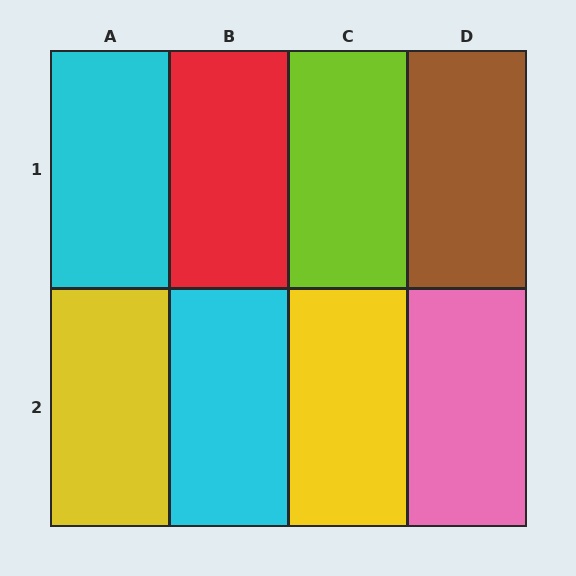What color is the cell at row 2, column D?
Pink.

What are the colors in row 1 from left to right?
Cyan, red, lime, brown.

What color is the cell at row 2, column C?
Yellow.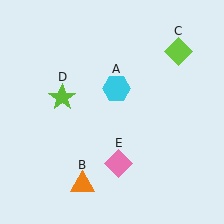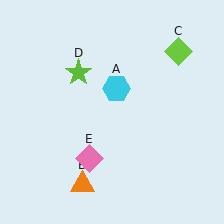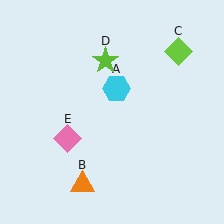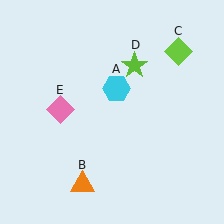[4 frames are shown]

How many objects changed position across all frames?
2 objects changed position: lime star (object D), pink diamond (object E).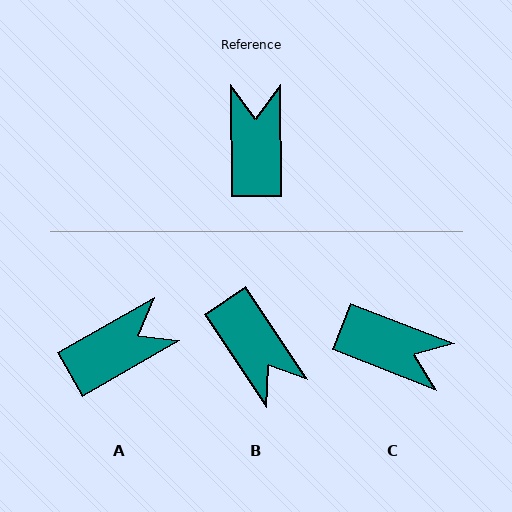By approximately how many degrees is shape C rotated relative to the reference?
Approximately 112 degrees clockwise.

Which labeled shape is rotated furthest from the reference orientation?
B, about 147 degrees away.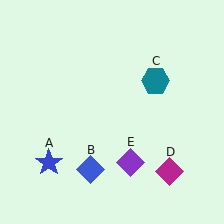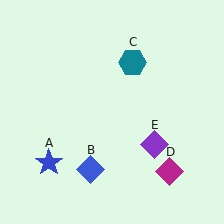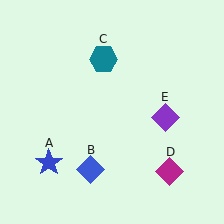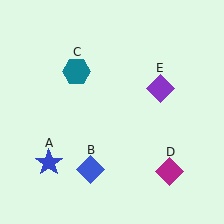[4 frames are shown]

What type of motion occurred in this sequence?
The teal hexagon (object C), purple diamond (object E) rotated counterclockwise around the center of the scene.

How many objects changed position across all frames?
2 objects changed position: teal hexagon (object C), purple diamond (object E).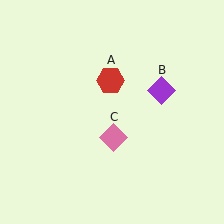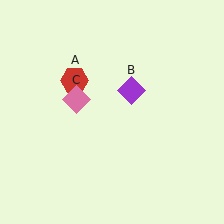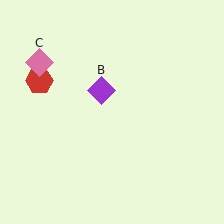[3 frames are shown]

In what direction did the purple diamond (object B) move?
The purple diamond (object B) moved left.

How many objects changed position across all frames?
3 objects changed position: red hexagon (object A), purple diamond (object B), pink diamond (object C).